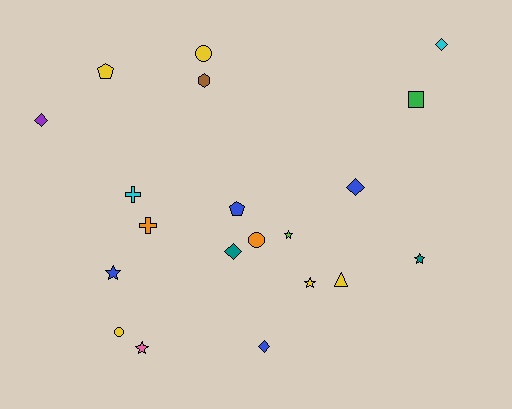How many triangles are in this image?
There is 1 triangle.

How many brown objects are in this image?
There is 1 brown object.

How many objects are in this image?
There are 20 objects.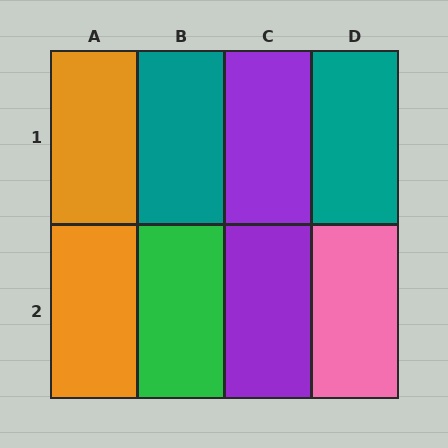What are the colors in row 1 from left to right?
Orange, teal, purple, teal.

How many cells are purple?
2 cells are purple.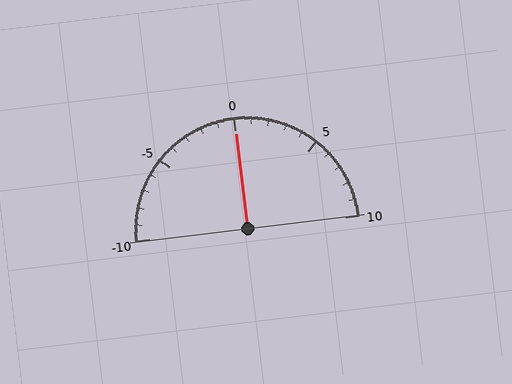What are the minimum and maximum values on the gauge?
The gauge ranges from -10 to 10.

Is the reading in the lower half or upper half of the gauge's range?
The reading is in the upper half of the range (-10 to 10).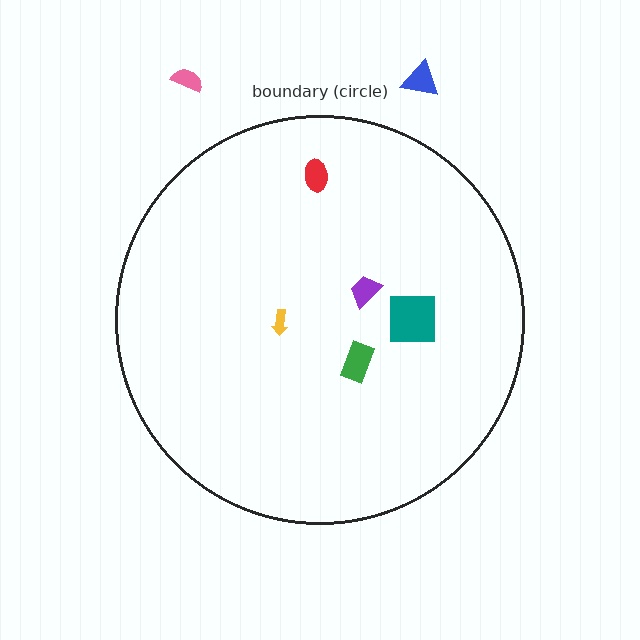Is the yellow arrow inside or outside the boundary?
Inside.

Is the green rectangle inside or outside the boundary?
Inside.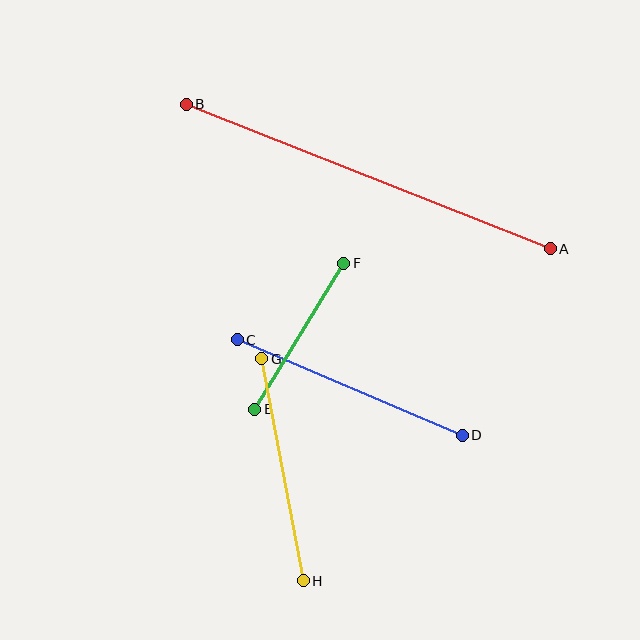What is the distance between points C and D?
The distance is approximately 245 pixels.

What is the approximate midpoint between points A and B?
The midpoint is at approximately (368, 177) pixels.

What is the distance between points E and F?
The distance is approximately 171 pixels.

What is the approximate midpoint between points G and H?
The midpoint is at approximately (282, 470) pixels.